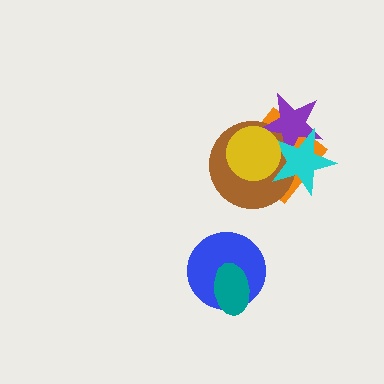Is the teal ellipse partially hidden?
No, no other shape covers it.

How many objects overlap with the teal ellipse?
1 object overlaps with the teal ellipse.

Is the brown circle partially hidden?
Yes, it is partially covered by another shape.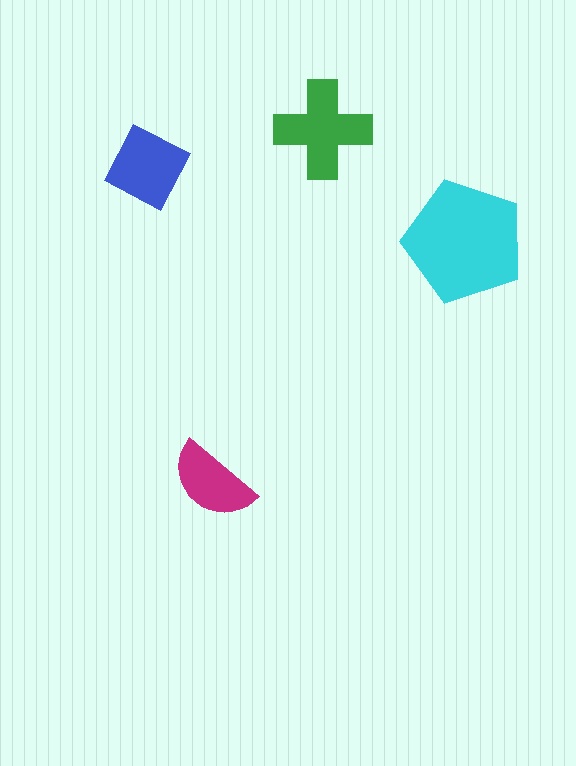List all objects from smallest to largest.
The magenta semicircle, the blue square, the green cross, the cyan pentagon.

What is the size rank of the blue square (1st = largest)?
3rd.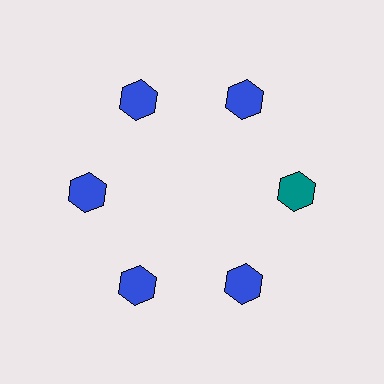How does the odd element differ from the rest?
It has a different color: teal instead of blue.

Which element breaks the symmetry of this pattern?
The teal hexagon at roughly the 3 o'clock position breaks the symmetry. All other shapes are blue hexagons.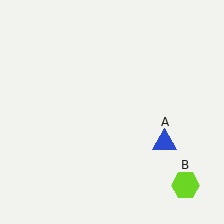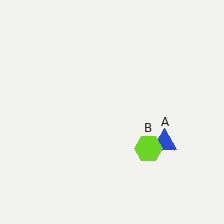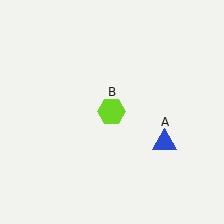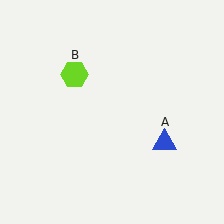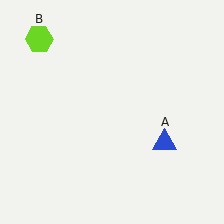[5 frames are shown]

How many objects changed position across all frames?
1 object changed position: lime hexagon (object B).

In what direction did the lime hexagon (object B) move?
The lime hexagon (object B) moved up and to the left.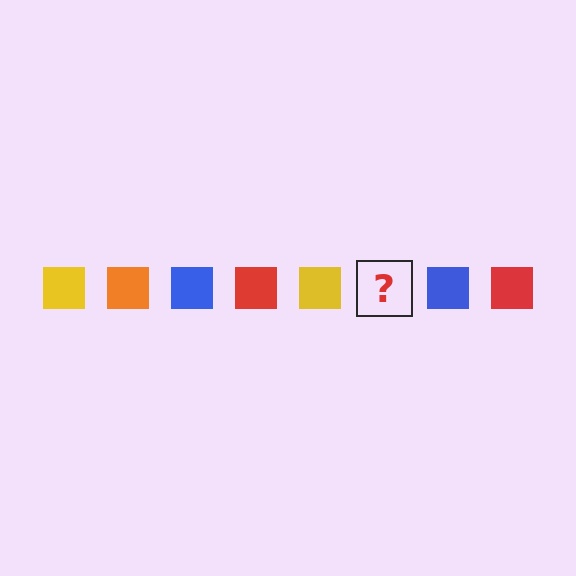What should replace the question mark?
The question mark should be replaced with an orange square.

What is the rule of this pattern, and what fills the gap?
The rule is that the pattern cycles through yellow, orange, blue, red squares. The gap should be filled with an orange square.